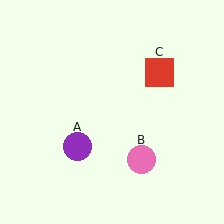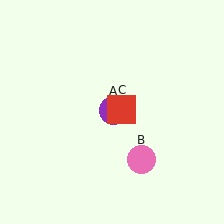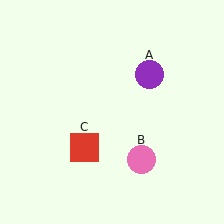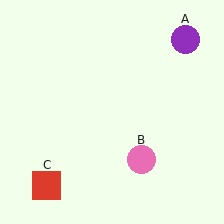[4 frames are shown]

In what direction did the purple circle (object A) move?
The purple circle (object A) moved up and to the right.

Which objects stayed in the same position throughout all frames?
Pink circle (object B) remained stationary.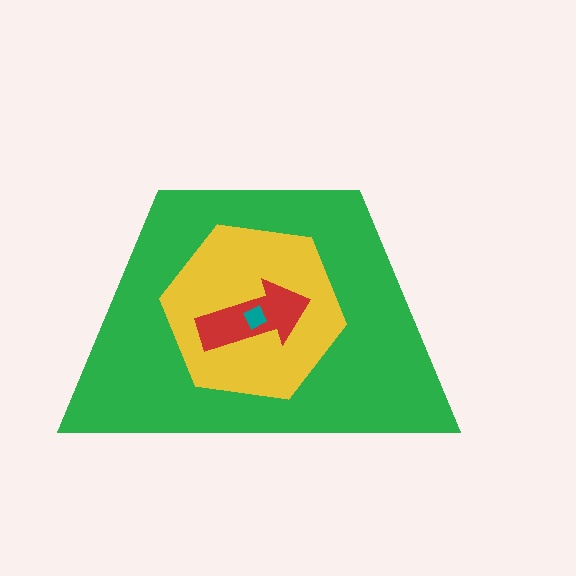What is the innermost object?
The teal diamond.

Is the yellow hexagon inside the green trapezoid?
Yes.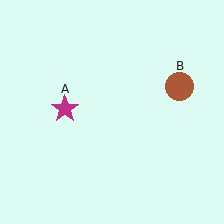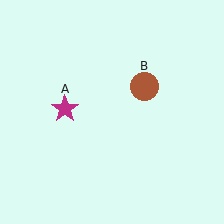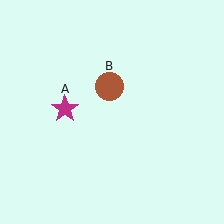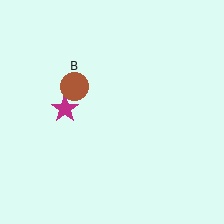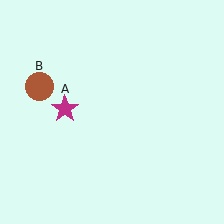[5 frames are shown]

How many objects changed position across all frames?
1 object changed position: brown circle (object B).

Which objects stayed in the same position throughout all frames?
Magenta star (object A) remained stationary.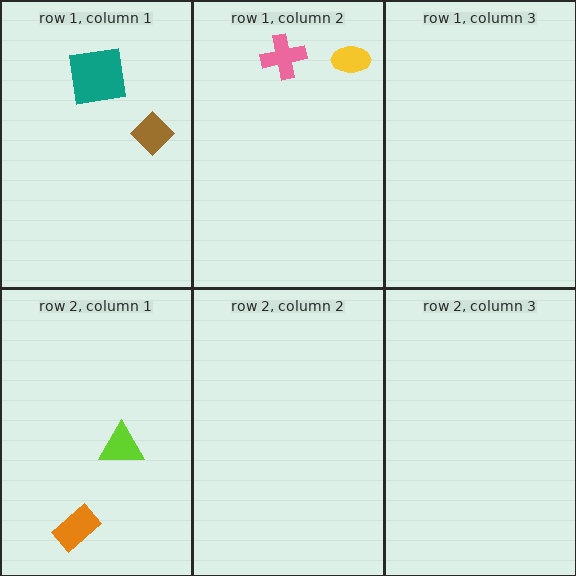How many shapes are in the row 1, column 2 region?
2.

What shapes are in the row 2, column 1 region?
The lime triangle, the orange rectangle.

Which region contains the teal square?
The row 1, column 1 region.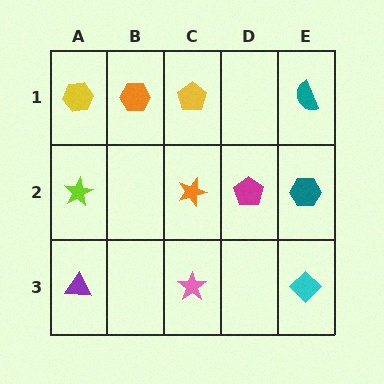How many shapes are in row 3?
3 shapes.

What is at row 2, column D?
A magenta pentagon.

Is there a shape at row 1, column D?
No, that cell is empty.